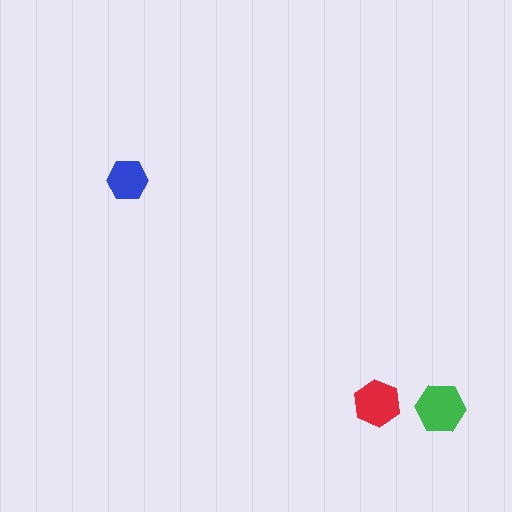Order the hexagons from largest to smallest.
the green one, the red one, the blue one.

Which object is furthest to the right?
The green hexagon is rightmost.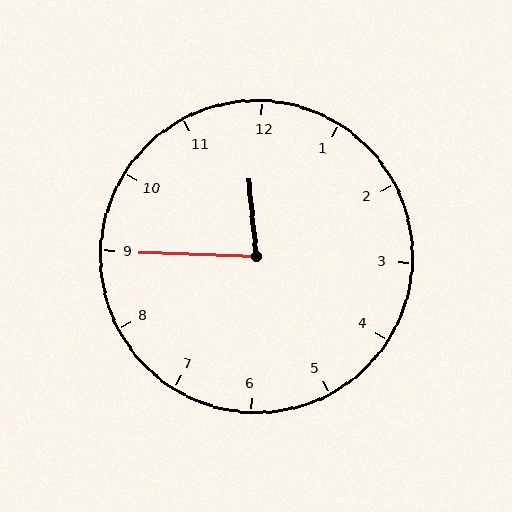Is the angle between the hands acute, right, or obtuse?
It is acute.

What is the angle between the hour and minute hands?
Approximately 82 degrees.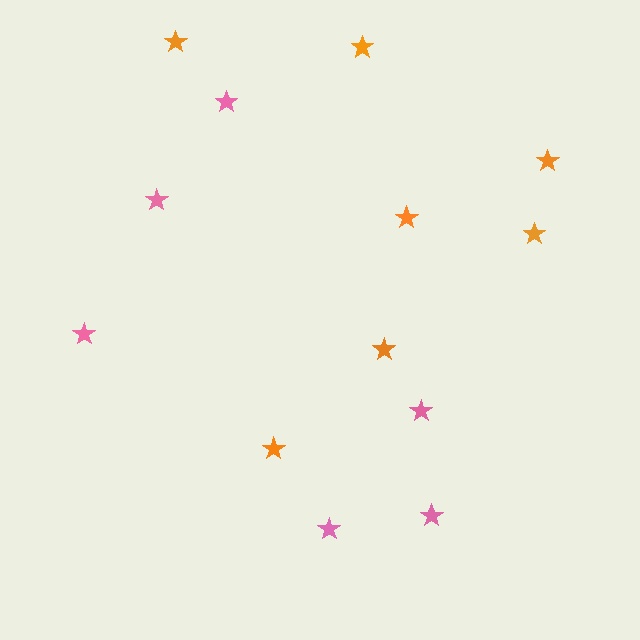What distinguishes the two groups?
There are 2 groups: one group of pink stars (6) and one group of orange stars (7).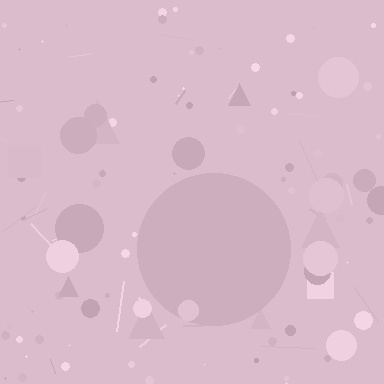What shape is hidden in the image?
A circle is hidden in the image.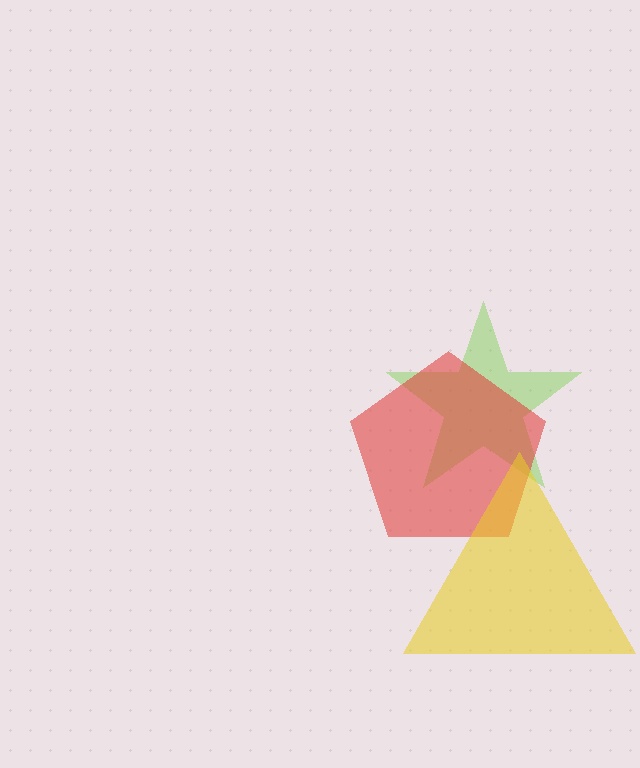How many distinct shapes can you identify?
There are 3 distinct shapes: a lime star, a red pentagon, a yellow triangle.